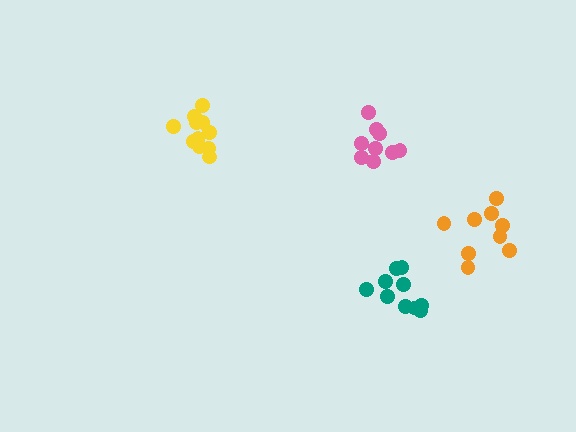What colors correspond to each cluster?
The clusters are colored: orange, pink, teal, yellow.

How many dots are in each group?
Group 1: 9 dots, Group 2: 9 dots, Group 3: 10 dots, Group 4: 11 dots (39 total).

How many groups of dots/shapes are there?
There are 4 groups.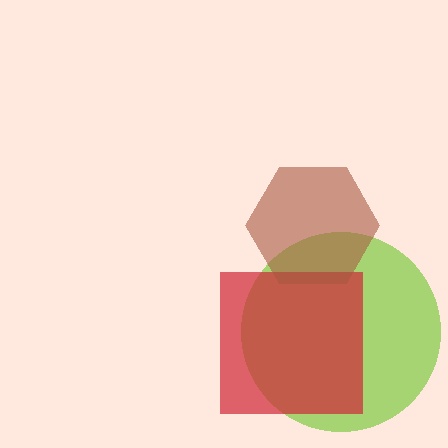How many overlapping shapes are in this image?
There are 3 overlapping shapes in the image.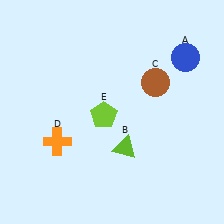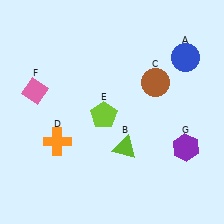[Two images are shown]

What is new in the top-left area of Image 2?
A pink diamond (F) was added in the top-left area of Image 2.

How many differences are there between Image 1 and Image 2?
There are 2 differences between the two images.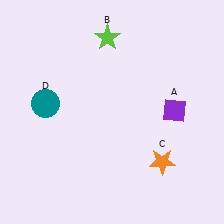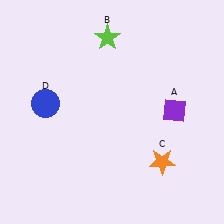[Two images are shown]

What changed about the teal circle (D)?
In Image 1, D is teal. In Image 2, it changed to blue.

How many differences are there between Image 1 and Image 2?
There is 1 difference between the two images.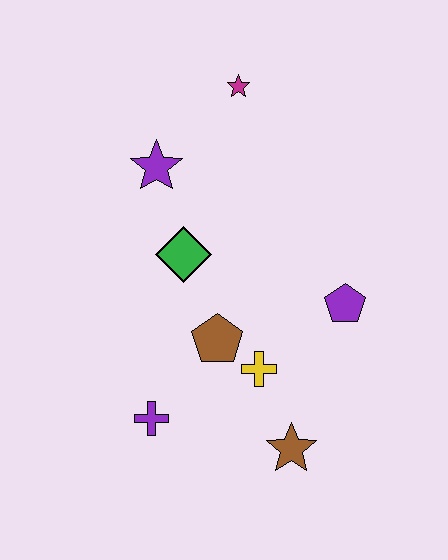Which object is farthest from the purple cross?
The magenta star is farthest from the purple cross.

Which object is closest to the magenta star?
The purple star is closest to the magenta star.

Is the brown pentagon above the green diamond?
No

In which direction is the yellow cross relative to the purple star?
The yellow cross is below the purple star.